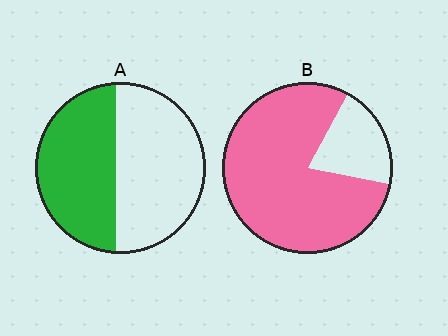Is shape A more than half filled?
Roughly half.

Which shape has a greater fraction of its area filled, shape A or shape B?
Shape B.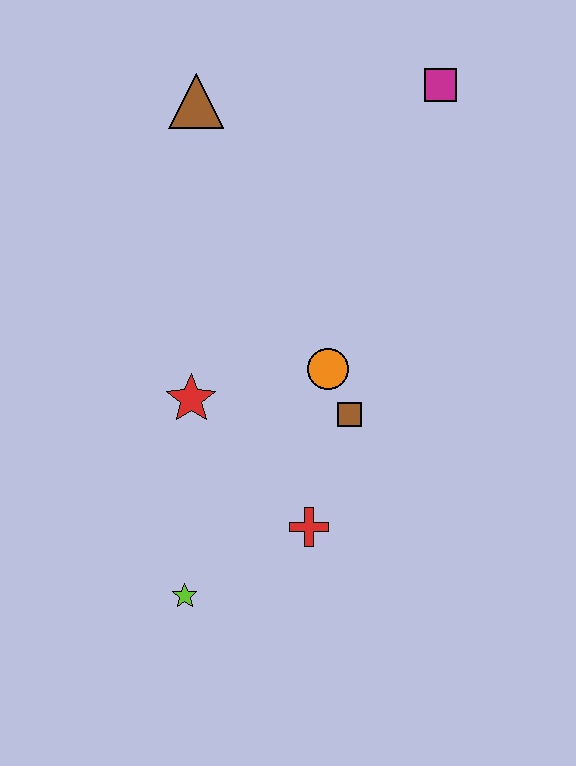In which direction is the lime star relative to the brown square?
The lime star is below the brown square.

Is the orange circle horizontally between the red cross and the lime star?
No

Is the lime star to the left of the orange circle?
Yes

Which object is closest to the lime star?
The red cross is closest to the lime star.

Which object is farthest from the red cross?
The magenta square is farthest from the red cross.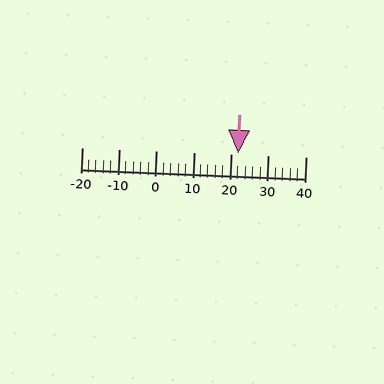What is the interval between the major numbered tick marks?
The major tick marks are spaced 10 units apart.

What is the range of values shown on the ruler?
The ruler shows values from -20 to 40.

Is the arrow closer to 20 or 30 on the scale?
The arrow is closer to 20.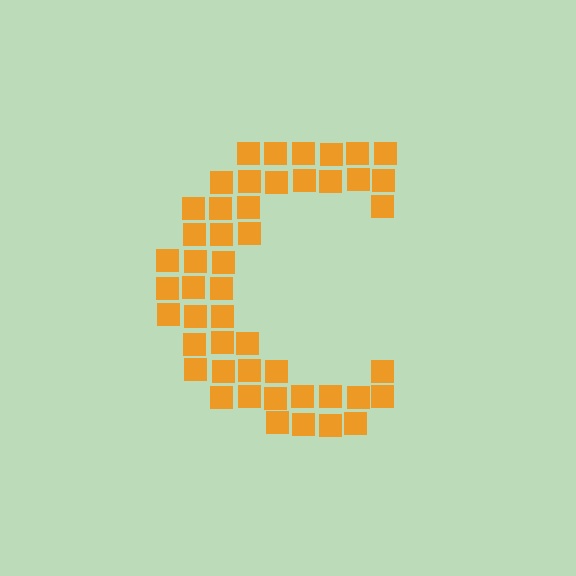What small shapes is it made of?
It is made of small squares.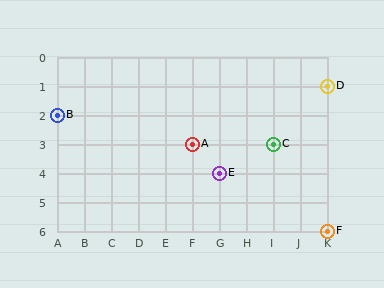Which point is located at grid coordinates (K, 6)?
Point F is at (K, 6).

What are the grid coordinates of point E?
Point E is at grid coordinates (G, 4).